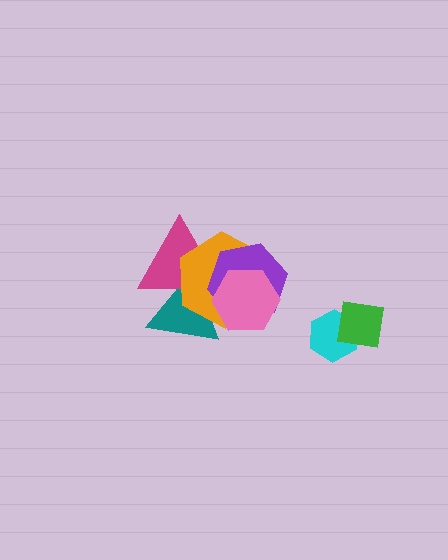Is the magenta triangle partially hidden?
Yes, it is partially covered by another shape.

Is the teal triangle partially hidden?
Yes, it is partially covered by another shape.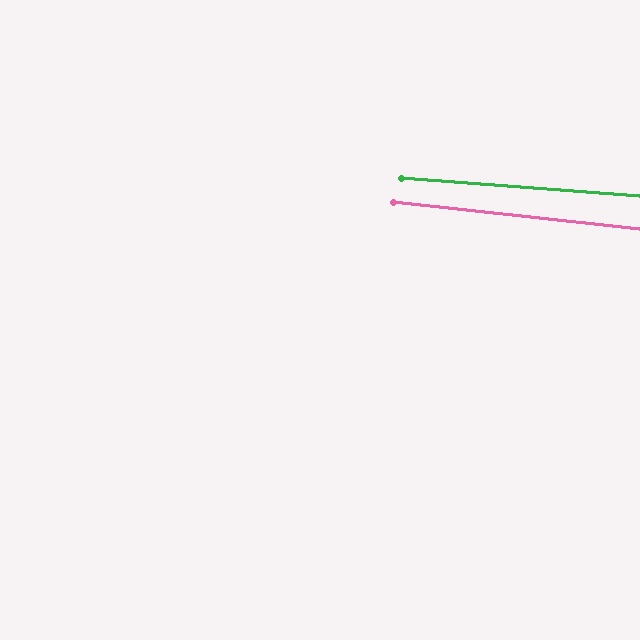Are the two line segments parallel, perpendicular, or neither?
Parallel — their directions differ by only 2.0°.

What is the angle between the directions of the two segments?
Approximately 2 degrees.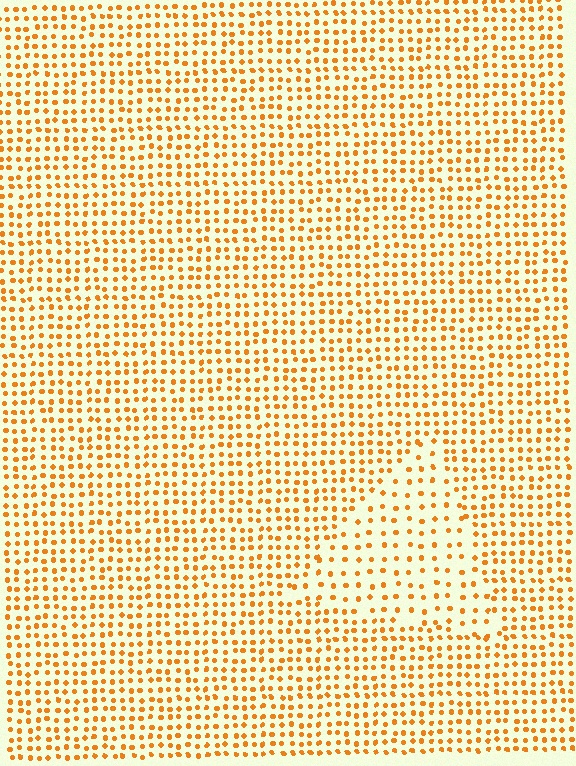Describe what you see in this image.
The image contains small orange elements arranged at two different densities. A triangle-shaped region is visible where the elements are less densely packed than the surrounding area.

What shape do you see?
I see a triangle.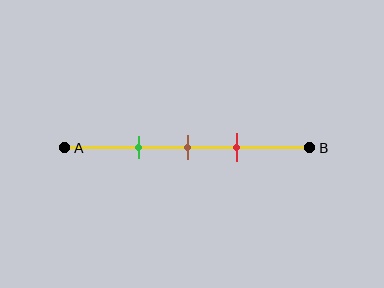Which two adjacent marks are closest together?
The brown and red marks are the closest adjacent pair.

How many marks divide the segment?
There are 3 marks dividing the segment.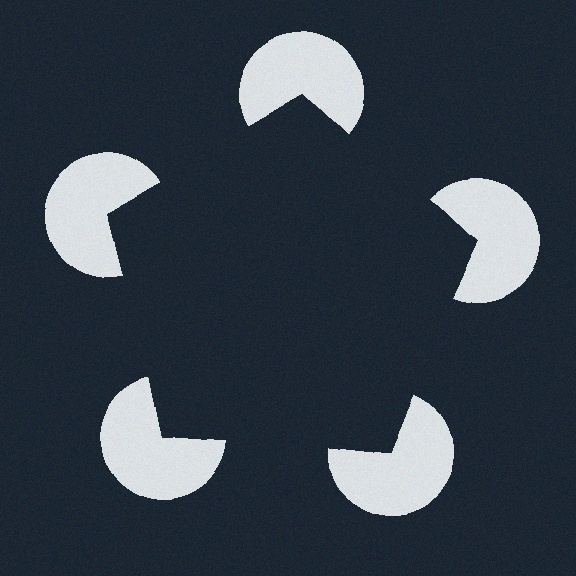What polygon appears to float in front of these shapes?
An illusory pentagon — its edges are inferred from the aligned wedge cuts in the pac-man discs, not physically drawn.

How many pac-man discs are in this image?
There are 5 — one at each vertex of the illusory pentagon.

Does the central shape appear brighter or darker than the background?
It typically appears slightly darker than the background, even though no actual brightness change is drawn.